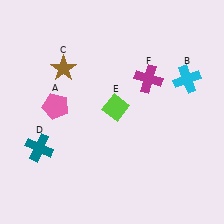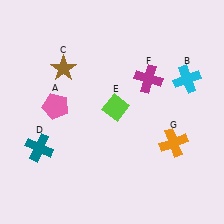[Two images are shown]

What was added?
An orange cross (G) was added in Image 2.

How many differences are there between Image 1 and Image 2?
There is 1 difference between the two images.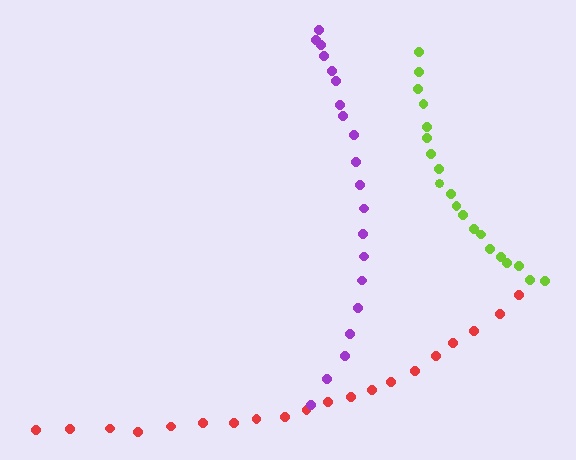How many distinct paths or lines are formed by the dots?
There are 3 distinct paths.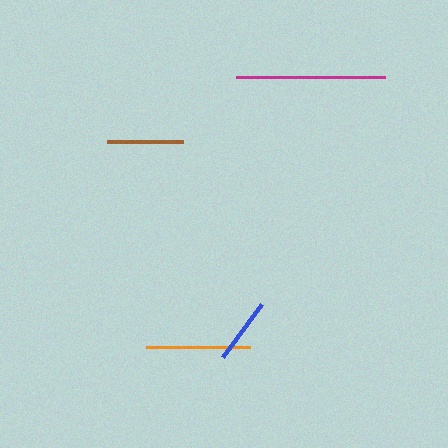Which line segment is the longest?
The magenta line is the longest at approximately 150 pixels.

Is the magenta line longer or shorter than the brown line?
The magenta line is longer than the brown line.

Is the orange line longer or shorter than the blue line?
The orange line is longer than the blue line.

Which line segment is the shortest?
The blue line is the shortest at approximately 65 pixels.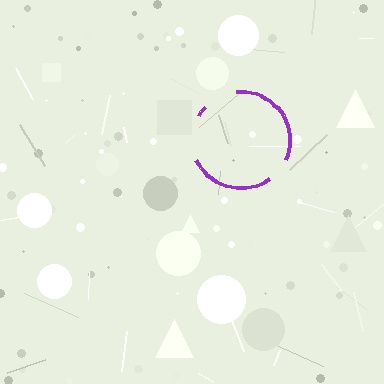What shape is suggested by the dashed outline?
The dashed outline suggests a circle.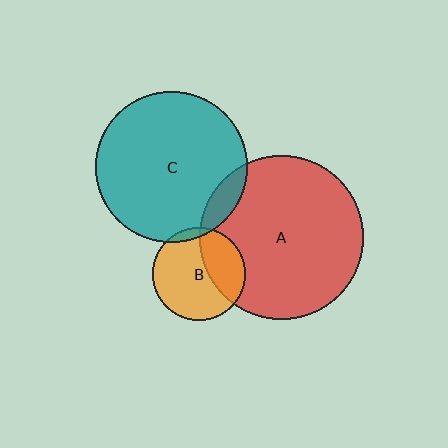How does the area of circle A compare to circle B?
Approximately 3.1 times.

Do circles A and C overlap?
Yes.